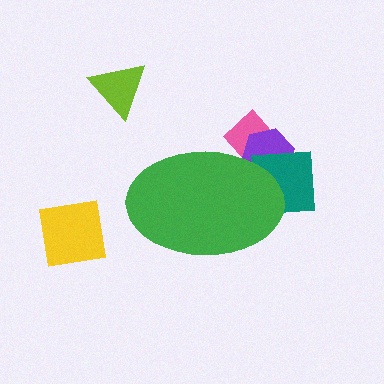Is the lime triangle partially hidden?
No, the lime triangle is fully visible.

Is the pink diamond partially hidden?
Yes, the pink diamond is partially hidden behind the green ellipse.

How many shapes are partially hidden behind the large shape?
3 shapes are partially hidden.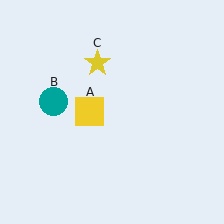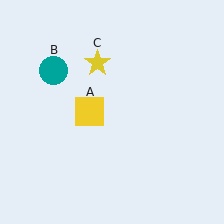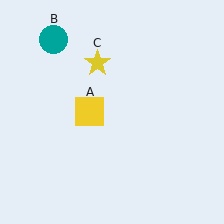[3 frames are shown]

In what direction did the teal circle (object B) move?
The teal circle (object B) moved up.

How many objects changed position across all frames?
1 object changed position: teal circle (object B).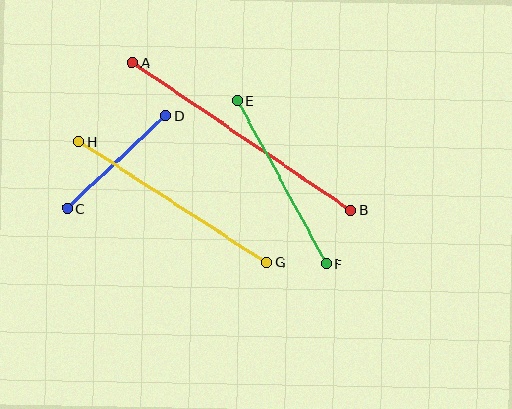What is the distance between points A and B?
The distance is approximately 264 pixels.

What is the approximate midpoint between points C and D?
The midpoint is at approximately (116, 162) pixels.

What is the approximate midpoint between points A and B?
The midpoint is at approximately (242, 136) pixels.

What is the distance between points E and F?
The distance is approximately 186 pixels.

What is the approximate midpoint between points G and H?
The midpoint is at approximately (173, 202) pixels.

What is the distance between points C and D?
The distance is approximately 135 pixels.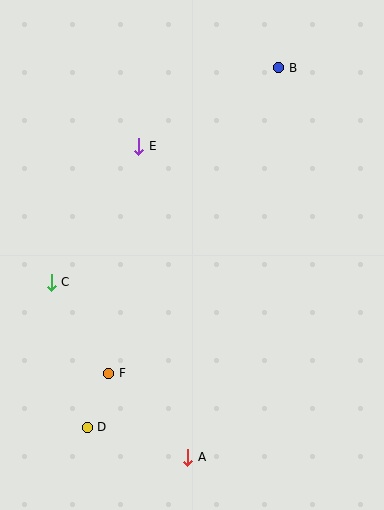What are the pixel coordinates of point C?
Point C is at (51, 282).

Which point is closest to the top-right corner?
Point B is closest to the top-right corner.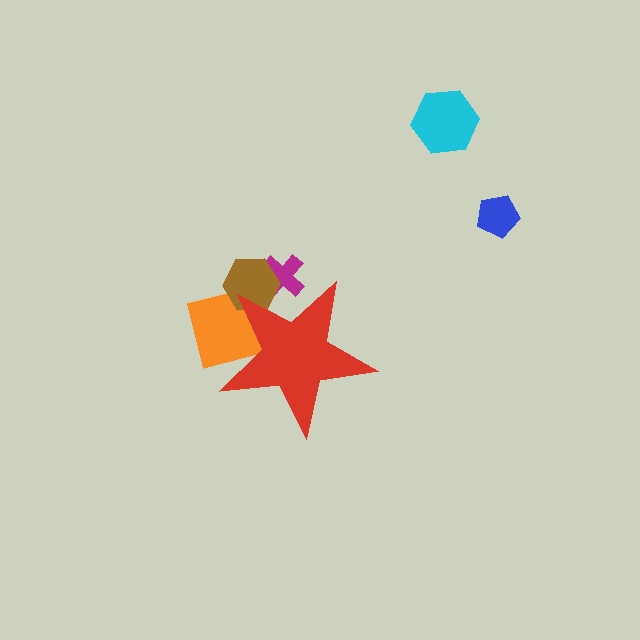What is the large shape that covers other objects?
A red star.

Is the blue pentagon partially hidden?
No, the blue pentagon is fully visible.